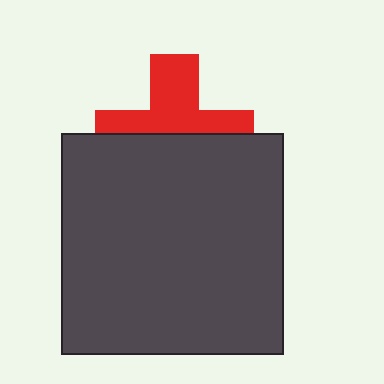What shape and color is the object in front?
The object in front is a dark gray square.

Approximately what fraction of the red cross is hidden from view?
Roughly 50% of the red cross is hidden behind the dark gray square.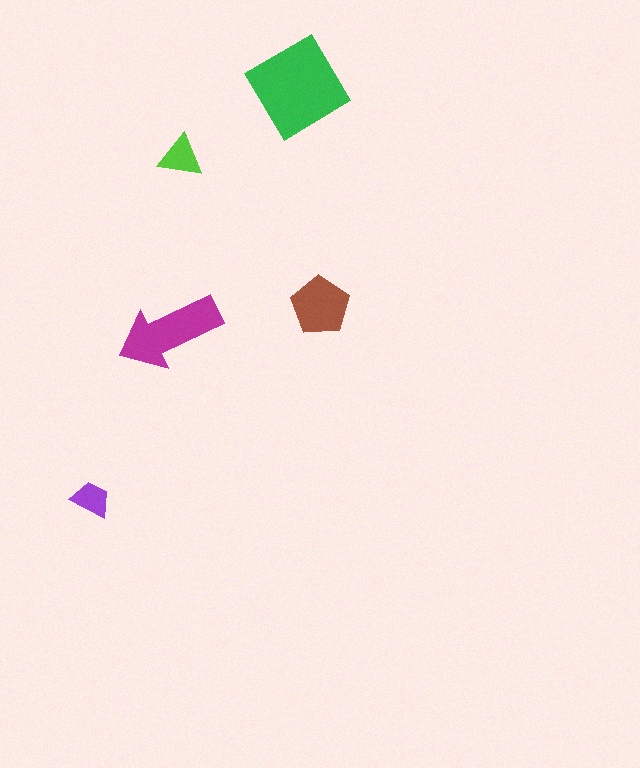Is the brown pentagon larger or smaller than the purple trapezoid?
Larger.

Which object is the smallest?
The purple trapezoid.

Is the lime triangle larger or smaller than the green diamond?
Smaller.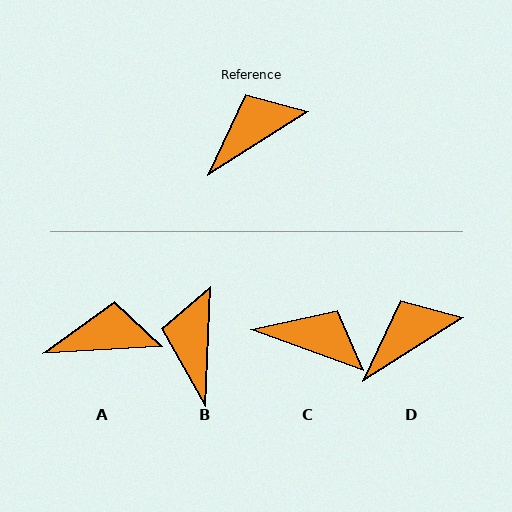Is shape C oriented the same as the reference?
No, it is off by about 53 degrees.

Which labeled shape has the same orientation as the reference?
D.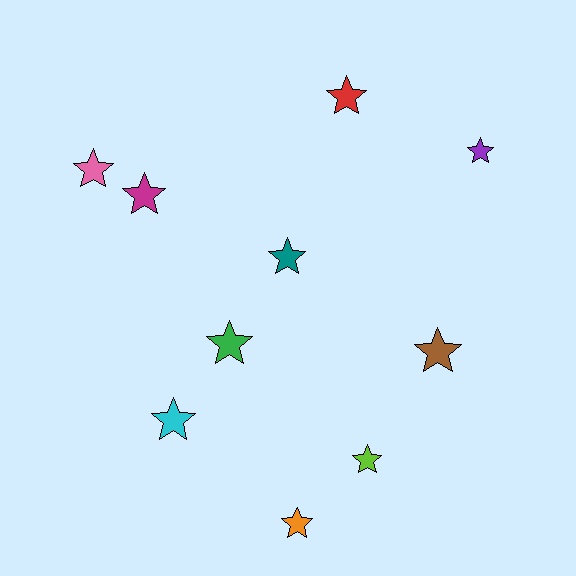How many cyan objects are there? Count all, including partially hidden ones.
There is 1 cyan object.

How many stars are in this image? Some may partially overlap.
There are 10 stars.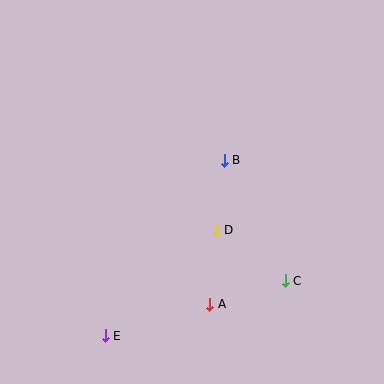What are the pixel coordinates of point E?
Point E is at (105, 336).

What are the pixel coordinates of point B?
Point B is at (224, 160).